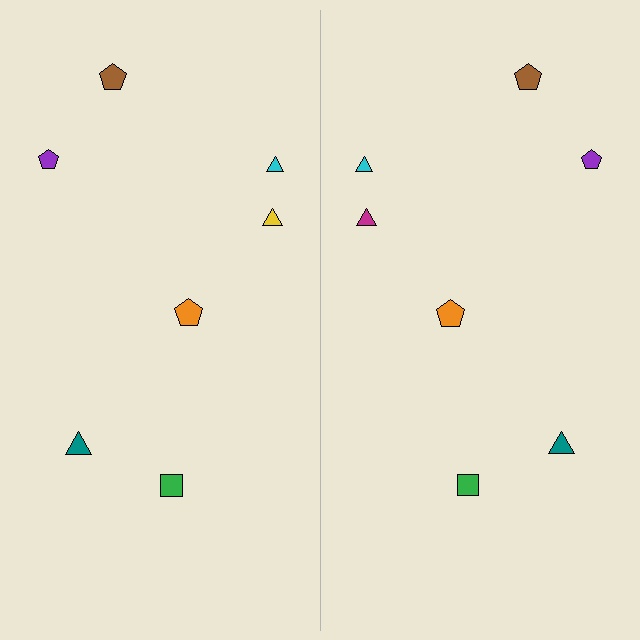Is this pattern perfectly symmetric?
No, the pattern is not perfectly symmetric. The magenta triangle on the right side breaks the symmetry — its mirror counterpart is yellow.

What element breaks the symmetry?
The magenta triangle on the right side breaks the symmetry — its mirror counterpart is yellow.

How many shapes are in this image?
There are 14 shapes in this image.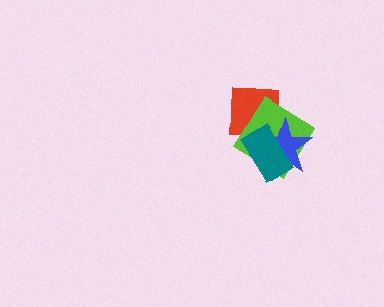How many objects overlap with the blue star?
3 objects overlap with the blue star.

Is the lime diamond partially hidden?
Yes, it is partially covered by another shape.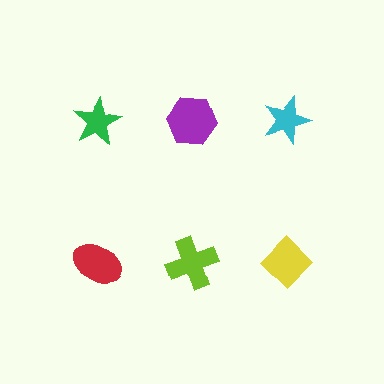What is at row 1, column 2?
A purple hexagon.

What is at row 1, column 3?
A cyan star.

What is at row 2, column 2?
A lime cross.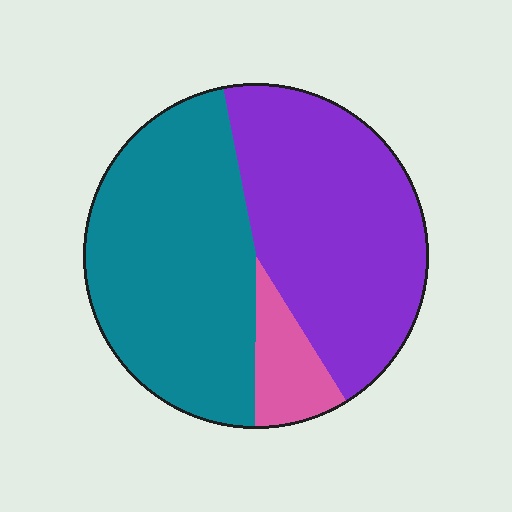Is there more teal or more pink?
Teal.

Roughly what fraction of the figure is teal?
Teal covers roughly 45% of the figure.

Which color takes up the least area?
Pink, at roughly 10%.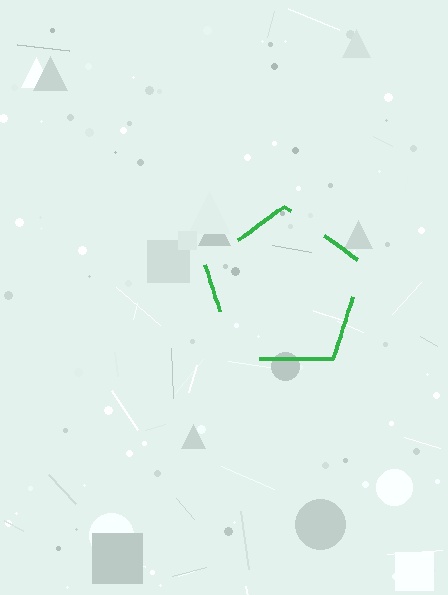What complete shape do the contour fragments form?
The contour fragments form a pentagon.